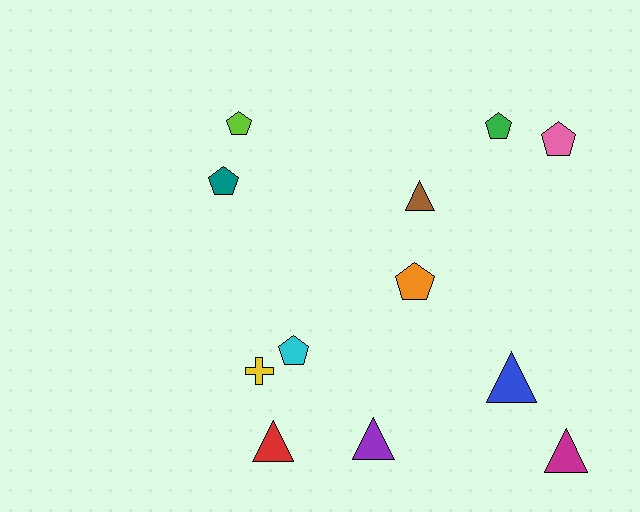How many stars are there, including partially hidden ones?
There are no stars.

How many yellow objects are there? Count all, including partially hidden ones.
There is 1 yellow object.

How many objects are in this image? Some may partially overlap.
There are 12 objects.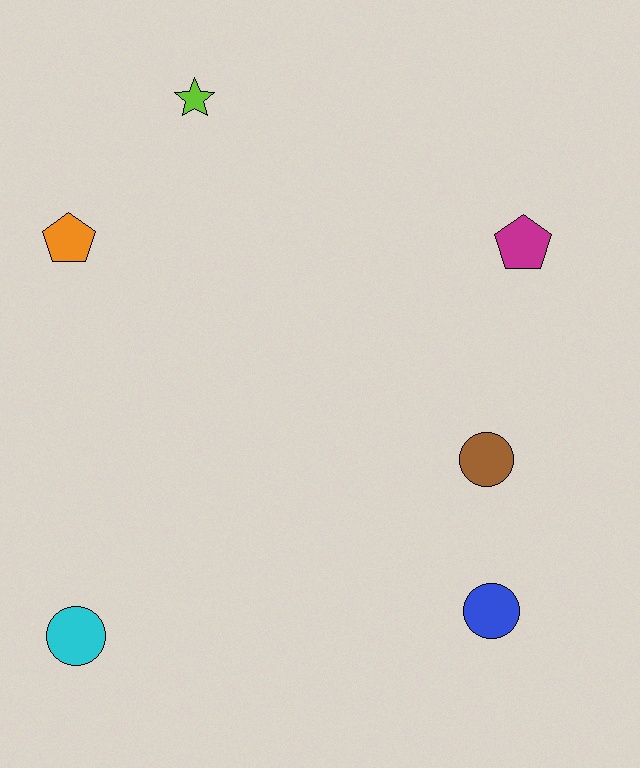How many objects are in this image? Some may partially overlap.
There are 6 objects.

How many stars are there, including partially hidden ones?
There is 1 star.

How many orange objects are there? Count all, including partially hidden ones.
There is 1 orange object.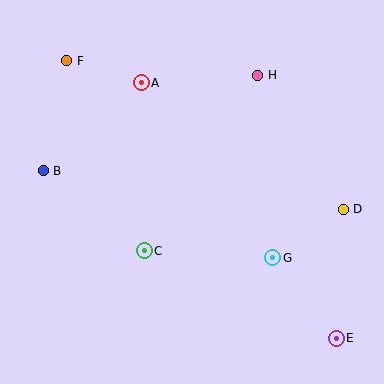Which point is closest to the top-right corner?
Point H is closest to the top-right corner.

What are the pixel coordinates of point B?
Point B is at (43, 171).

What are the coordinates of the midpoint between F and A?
The midpoint between F and A is at (104, 72).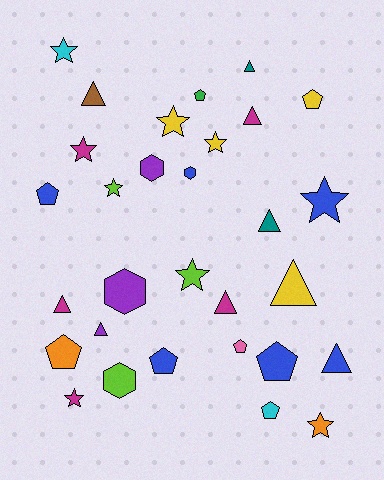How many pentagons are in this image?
There are 8 pentagons.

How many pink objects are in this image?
There is 1 pink object.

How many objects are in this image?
There are 30 objects.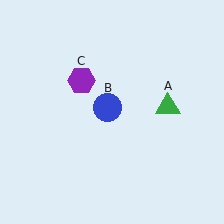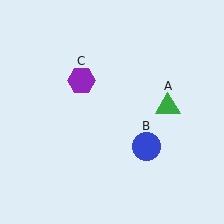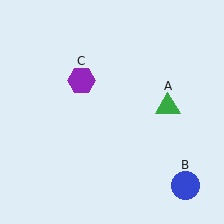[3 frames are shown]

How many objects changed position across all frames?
1 object changed position: blue circle (object B).